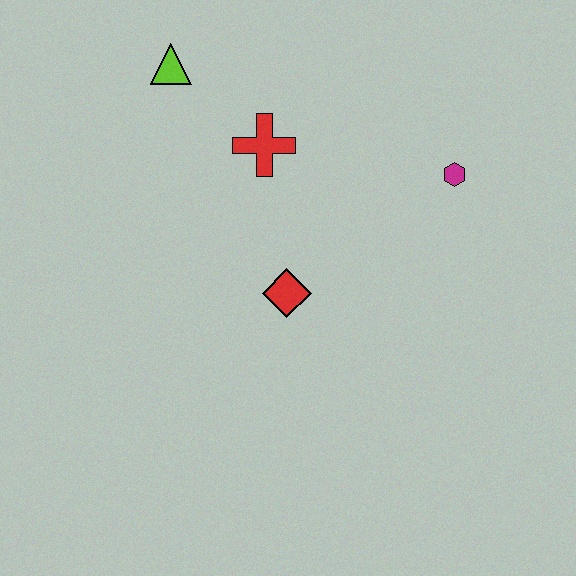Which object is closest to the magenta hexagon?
The red cross is closest to the magenta hexagon.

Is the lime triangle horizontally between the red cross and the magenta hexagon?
No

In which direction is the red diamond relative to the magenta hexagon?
The red diamond is to the left of the magenta hexagon.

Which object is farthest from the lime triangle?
The magenta hexagon is farthest from the lime triangle.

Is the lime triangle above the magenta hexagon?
Yes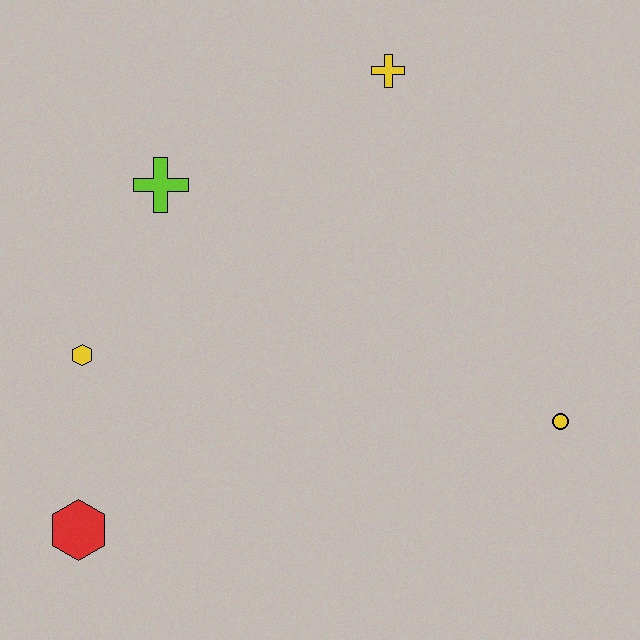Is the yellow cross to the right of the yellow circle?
No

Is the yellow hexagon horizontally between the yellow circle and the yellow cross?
No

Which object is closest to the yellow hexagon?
The red hexagon is closest to the yellow hexagon.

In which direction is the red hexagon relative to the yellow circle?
The red hexagon is to the left of the yellow circle.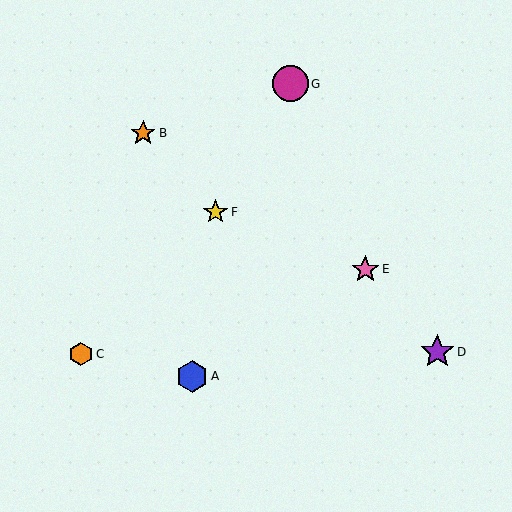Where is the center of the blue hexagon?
The center of the blue hexagon is at (192, 376).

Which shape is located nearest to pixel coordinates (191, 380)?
The blue hexagon (labeled A) at (192, 376) is nearest to that location.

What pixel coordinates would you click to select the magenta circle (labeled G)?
Click at (290, 84) to select the magenta circle G.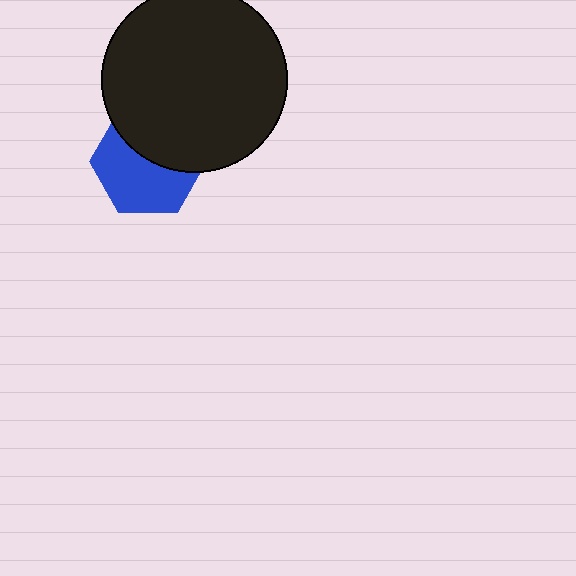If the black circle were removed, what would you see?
You would see the complete blue hexagon.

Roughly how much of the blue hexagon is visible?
About half of it is visible (roughly 57%).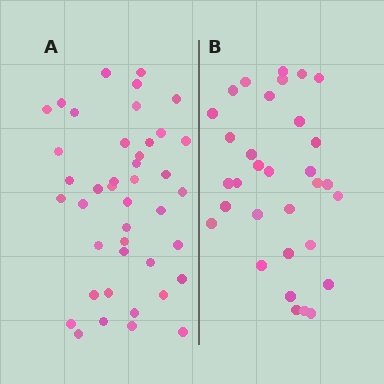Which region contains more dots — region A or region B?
Region A (the left region) has more dots.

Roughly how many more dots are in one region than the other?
Region A has roughly 10 or so more dots than region B.